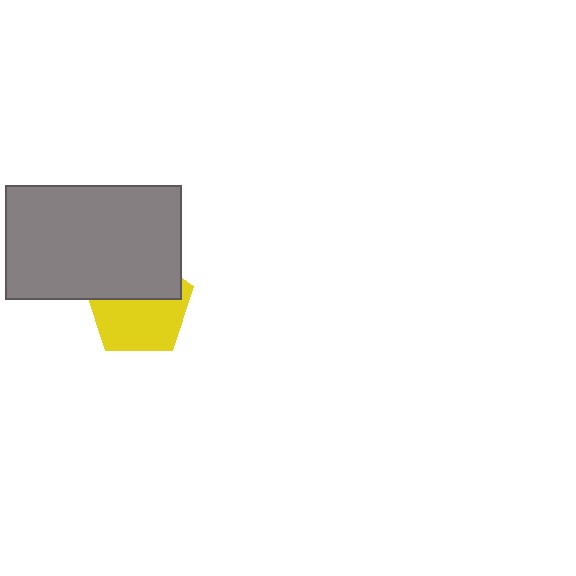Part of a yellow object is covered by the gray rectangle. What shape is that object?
It is a pentagon.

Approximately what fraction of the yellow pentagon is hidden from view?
Roughly 42% of the yellow pentagon is hidden behind the gray rectangle.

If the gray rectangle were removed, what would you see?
You would see the complete yellow pentagon.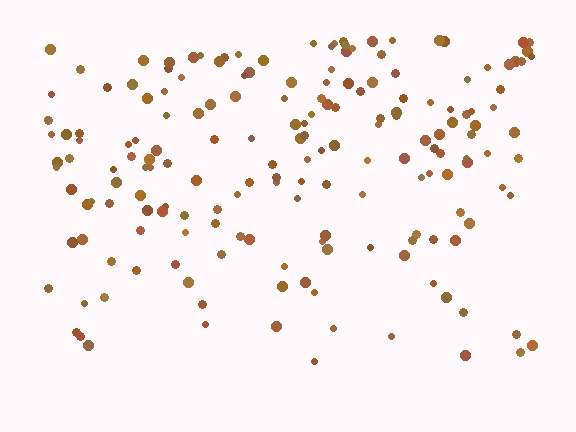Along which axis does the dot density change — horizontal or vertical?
Vertical.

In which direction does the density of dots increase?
From bottom to top, with the top side densest.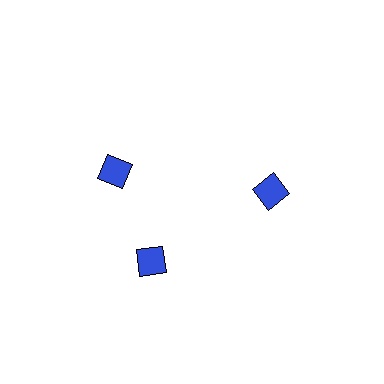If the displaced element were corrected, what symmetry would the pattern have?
It would have 3-fold rotational symmetry — the pattern would map onto itself every 120 degrees.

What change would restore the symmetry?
The symmetry would be restored by rotating it back into even spacing with its neighbors so that all 3 squares sit at equal angles and equal distance from the center.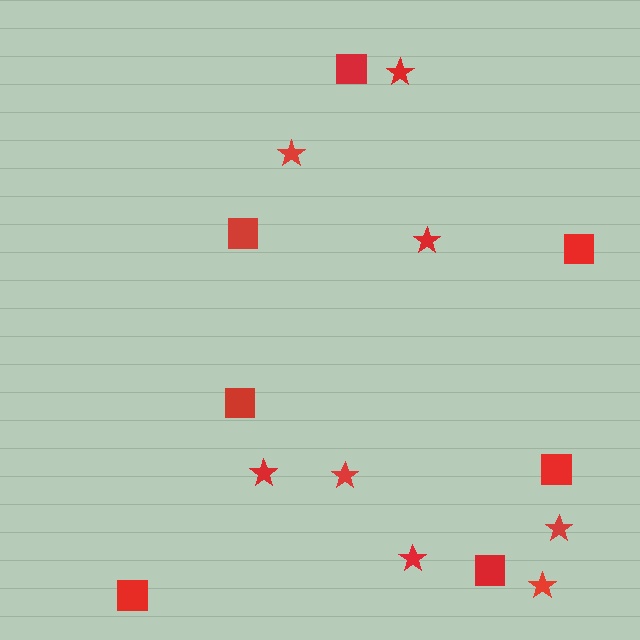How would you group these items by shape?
There are 2 groups: one group of squares (7) and one group of stars (8).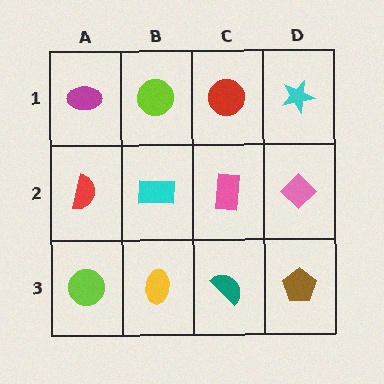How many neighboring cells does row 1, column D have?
2.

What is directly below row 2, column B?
A yellow ellipse.